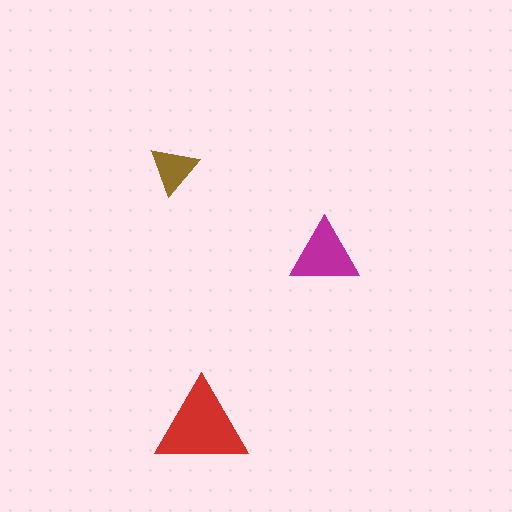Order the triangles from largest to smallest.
the red one, the magenta one, the brown one.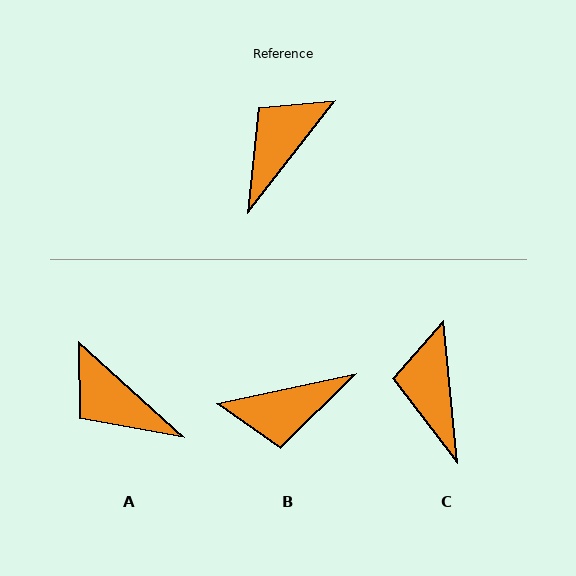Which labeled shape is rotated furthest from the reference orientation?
B, about 140 degrees away.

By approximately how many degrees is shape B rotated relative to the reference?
Approximately 140 degrees counter-clockwise.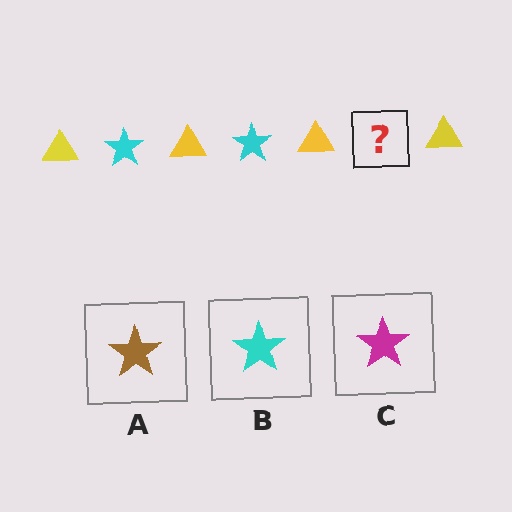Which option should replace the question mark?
Option B.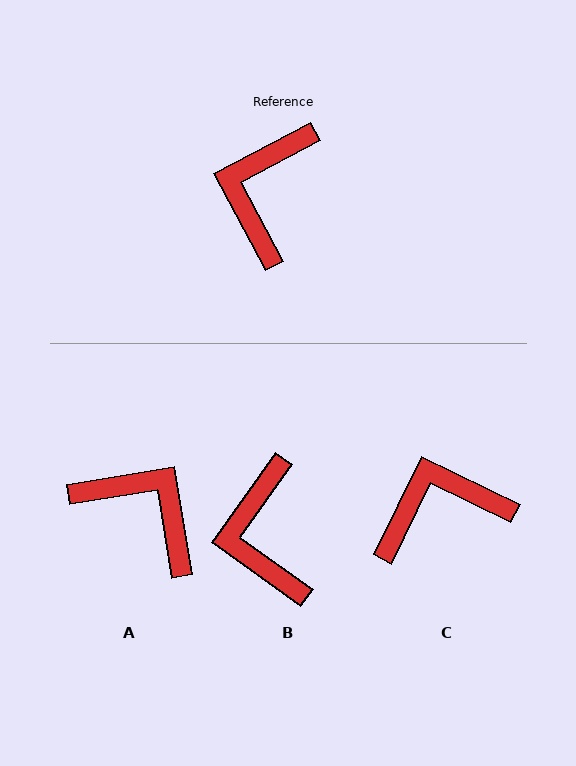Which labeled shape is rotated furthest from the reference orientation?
A, about 109 degrees away.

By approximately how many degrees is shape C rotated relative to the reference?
Approximately 54 degrees clockwise.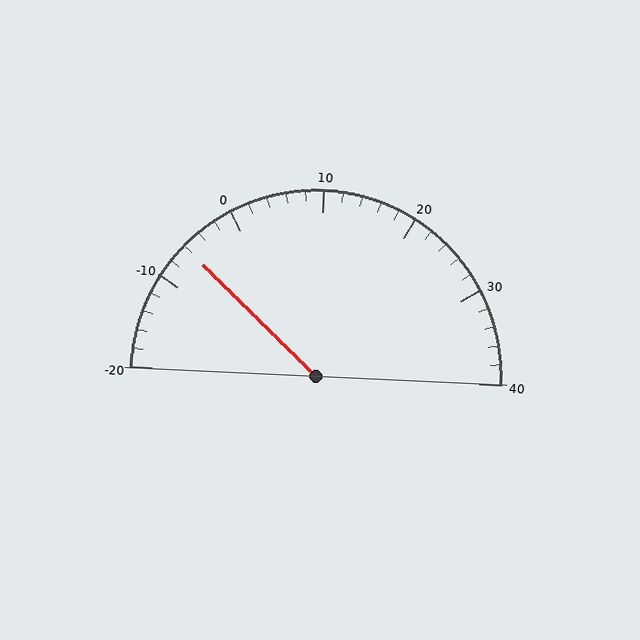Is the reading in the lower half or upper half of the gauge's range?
The reading is in the lower half of the range (-20 to 40).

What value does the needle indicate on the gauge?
The needle indicates approximately -6.